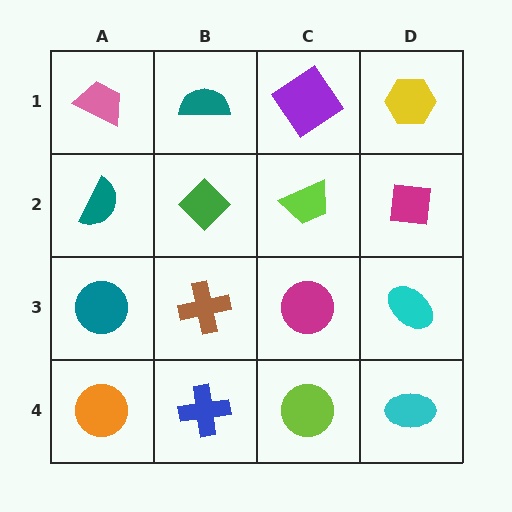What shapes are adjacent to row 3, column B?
A green diamond (row 2, column B), a blue cross (row 4, column B), a teal circle (row 3, column A), a magenta circle (row 3, column C).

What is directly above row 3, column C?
A lime trapezoid.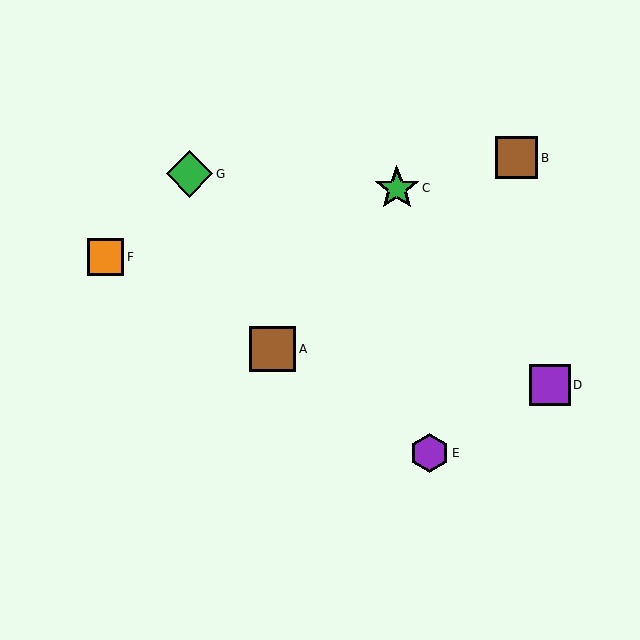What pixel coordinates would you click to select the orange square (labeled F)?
Click at (106, 257) to select the orange square F.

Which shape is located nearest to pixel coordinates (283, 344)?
The brown square (labeled A) at (273, 349) is nearest to that location.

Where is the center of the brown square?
The center of the brown square is at (517, 158).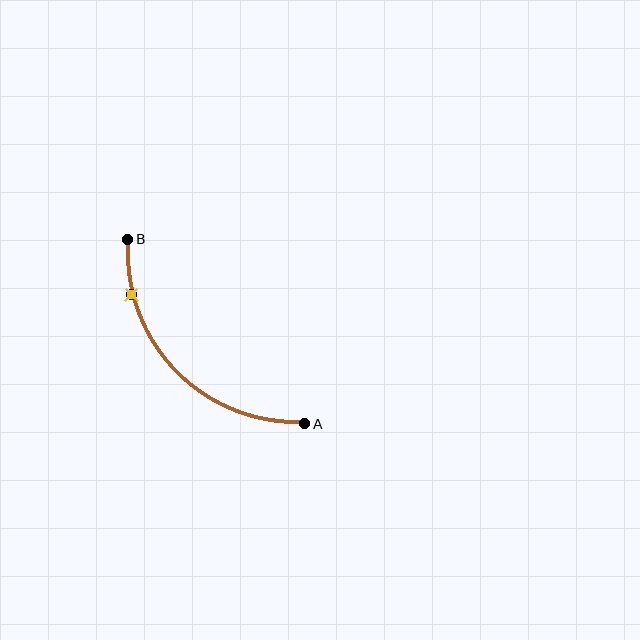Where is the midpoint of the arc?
The arc midpoint is the point on the curve farthest from the straight line joining A and B. It sits below and to the left of that line.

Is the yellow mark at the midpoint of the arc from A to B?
No. The yellow mark lies on the arc but is closer to endpoint B. The arc midpoint would be at the point on the curve equidistant along the arc from both A and B.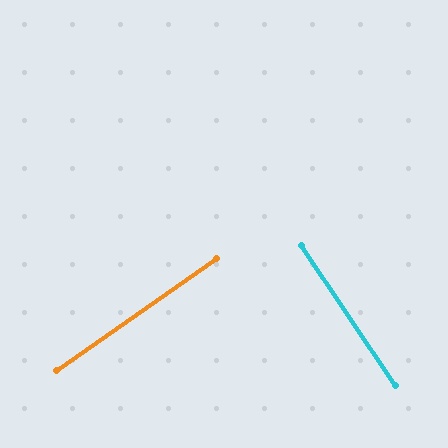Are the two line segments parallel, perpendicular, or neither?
Perpendicular — they meet at approximately 89°.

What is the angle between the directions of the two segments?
Approximately 89 degrees.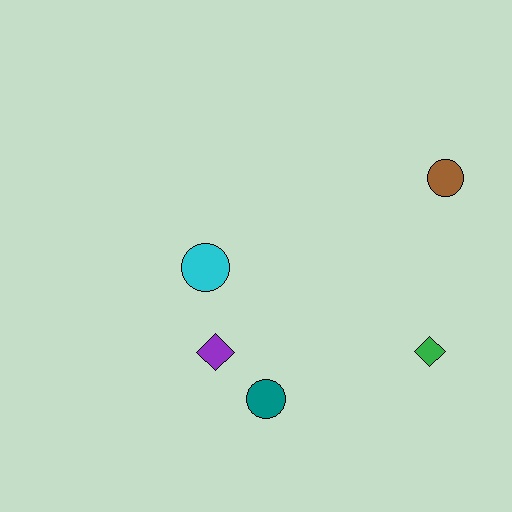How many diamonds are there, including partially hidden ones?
There are 2 diamonds.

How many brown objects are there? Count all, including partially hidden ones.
There is 1 brown object.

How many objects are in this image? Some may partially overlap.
There are 5 objects.